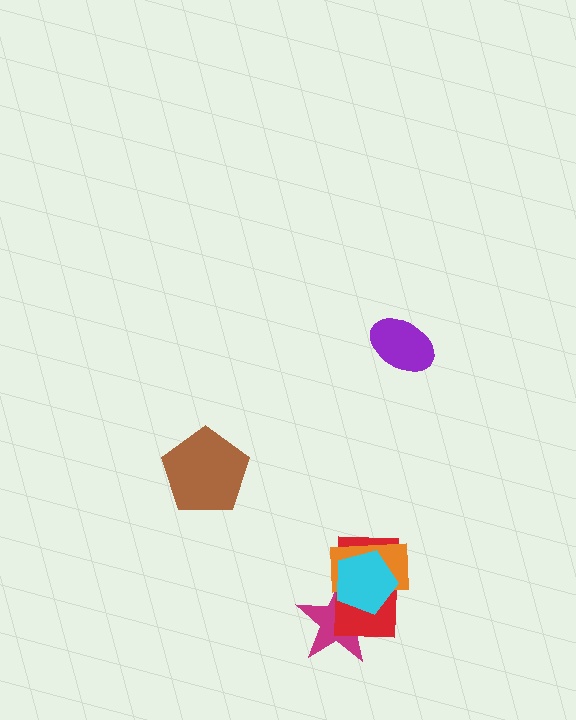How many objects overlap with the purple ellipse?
0 objects overlap with the purple ellipse.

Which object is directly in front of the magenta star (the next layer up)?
The red rectangle is directly in front of the magenta star.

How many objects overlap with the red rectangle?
3 objects overlap with the red rectangle.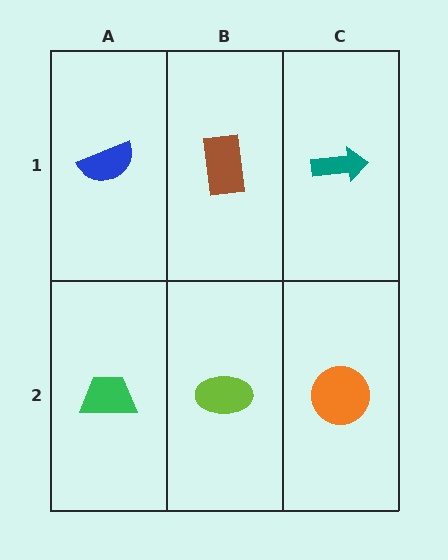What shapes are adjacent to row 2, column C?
A teal arrow (row 1, column C), a lime ellipse (row 2, column B).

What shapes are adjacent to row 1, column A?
A green trapezoid (row 2, column A), a brown rectangle (row 1, column B).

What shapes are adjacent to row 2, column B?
A brown rectangle (row 1, column B), a green trapezoid (row 2, column A), an orange circle (row 2, column C).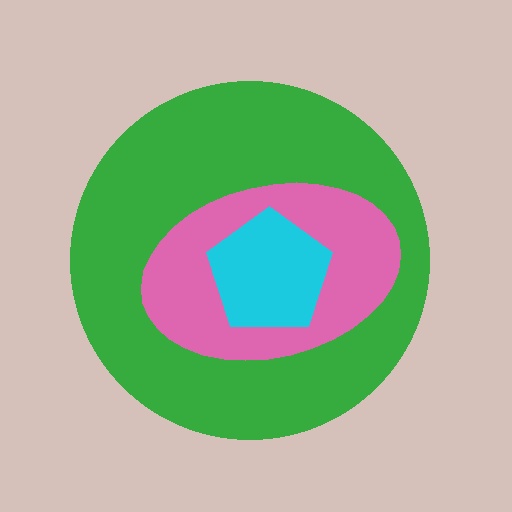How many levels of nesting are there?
3.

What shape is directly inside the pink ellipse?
The cyan pentagon.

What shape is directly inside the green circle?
The pink ellipse.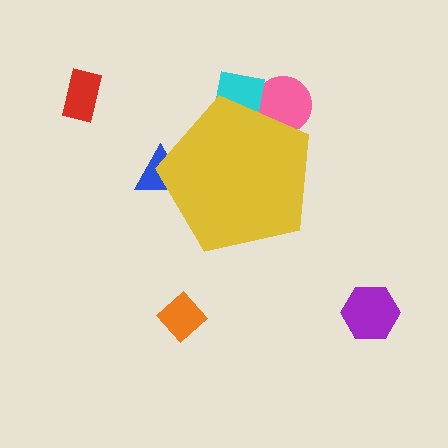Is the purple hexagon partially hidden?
No, the purple hexagon is fully visible.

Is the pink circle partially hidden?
Yes, the pink circle is partially hidden behind the yellow pentagon.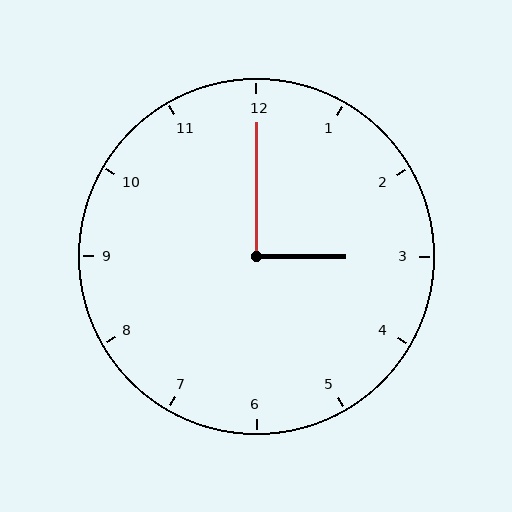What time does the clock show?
3:00.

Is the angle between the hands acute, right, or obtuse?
It is right.